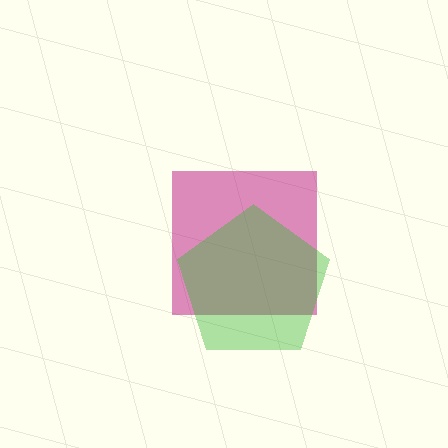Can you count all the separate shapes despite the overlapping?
Yes, there are 2 separate shapes.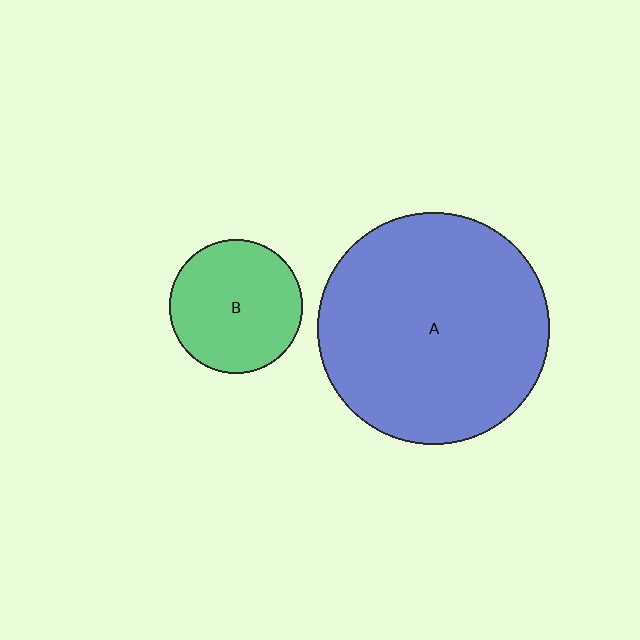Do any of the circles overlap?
No, none of the circles overlap.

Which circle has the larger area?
Circle A (blue).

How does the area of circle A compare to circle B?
Approximately 3.0 times.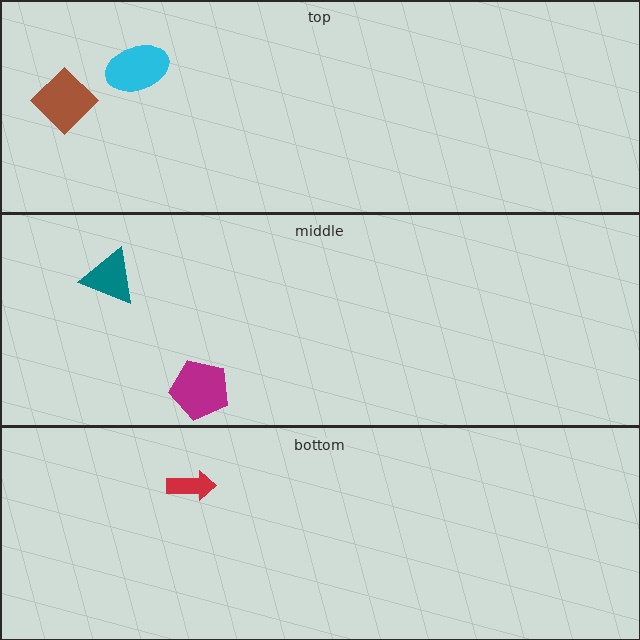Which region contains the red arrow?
The bottom region.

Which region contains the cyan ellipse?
The top region.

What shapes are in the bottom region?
The red arrow.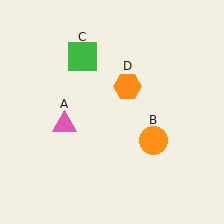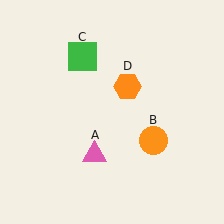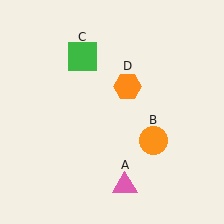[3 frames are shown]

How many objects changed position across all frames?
1 object changed position: pink triangle (object A).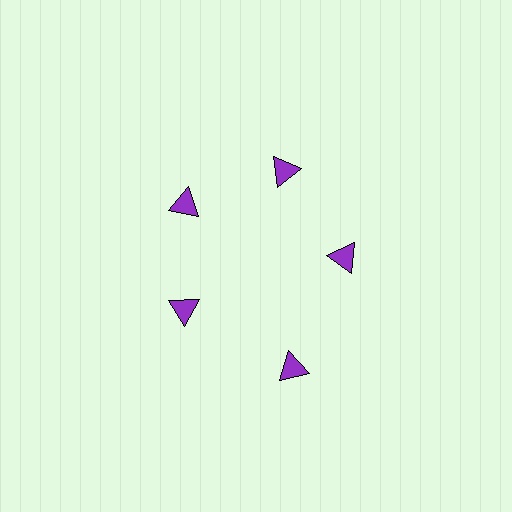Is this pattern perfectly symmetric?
No. The 5 purple triangles are arranged in a ring, but one element near the 5 o'clock position is pushed outward from the center, breaking the 5-fold rotational symmetry.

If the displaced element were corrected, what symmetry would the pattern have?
It would have 5-fold rotational symmetry — the pattern would map onto itself every 72 degrees.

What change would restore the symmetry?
The symmetry would be restored by moving it inward, back onto the ring so that all 5 triangles sit at equal angles and equal distance from the center.